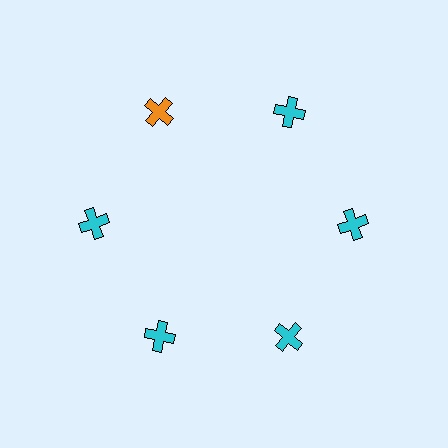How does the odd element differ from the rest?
It has a different color: orange instead of cyan.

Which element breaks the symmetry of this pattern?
The orange cross at roughly the 11 o'clock position breaks the symmetry. All other shapes are cyan crosses.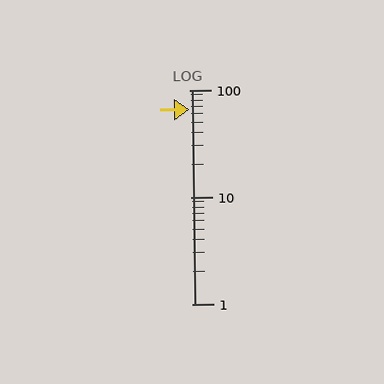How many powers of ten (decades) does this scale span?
The scale spans 2 decades, from 1 to 100.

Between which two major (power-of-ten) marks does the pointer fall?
The pointer is between 10 and 100.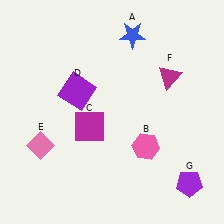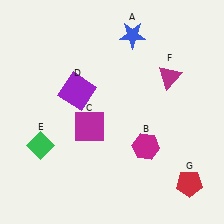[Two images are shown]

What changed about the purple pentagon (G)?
In Image 1, G is purple. In Image 2, it changed to red.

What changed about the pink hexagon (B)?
In Image 1, B is pink. In Image 2, it changed to magenta.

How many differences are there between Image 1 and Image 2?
There are 3 differences between the two images.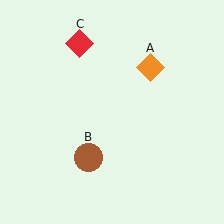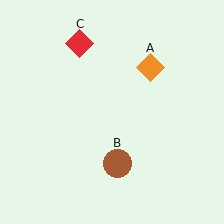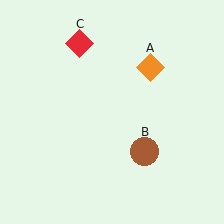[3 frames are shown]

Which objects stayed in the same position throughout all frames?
Orange diamond (object A) and red diamond (object C) remained stationary.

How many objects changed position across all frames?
1 object changed position: brown circle (object B).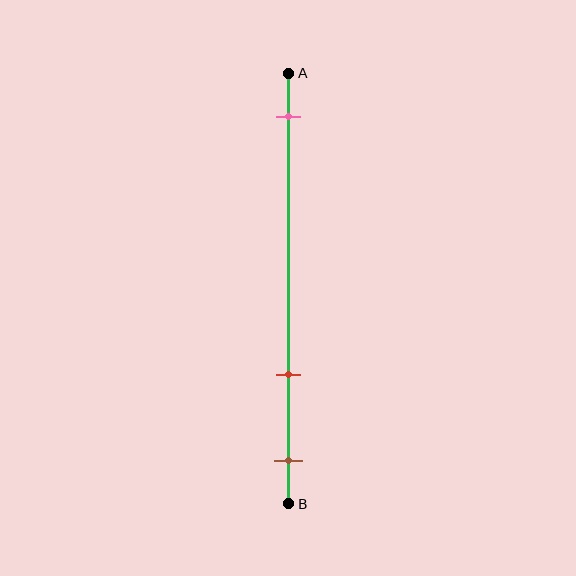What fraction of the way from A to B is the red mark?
The red mark is approximately 70% (0.7) of the way from A to B.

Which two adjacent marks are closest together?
The red and brown marks are the closest adjacent pair.